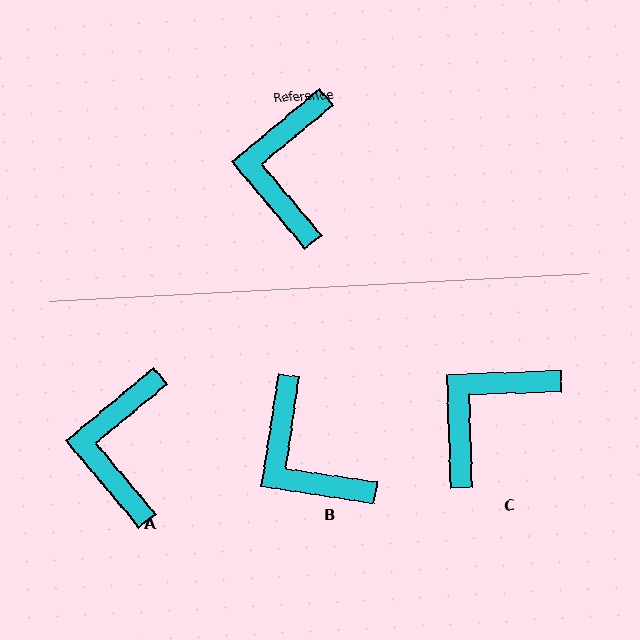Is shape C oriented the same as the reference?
No, it is off by about 38 degrees.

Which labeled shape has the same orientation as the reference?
A.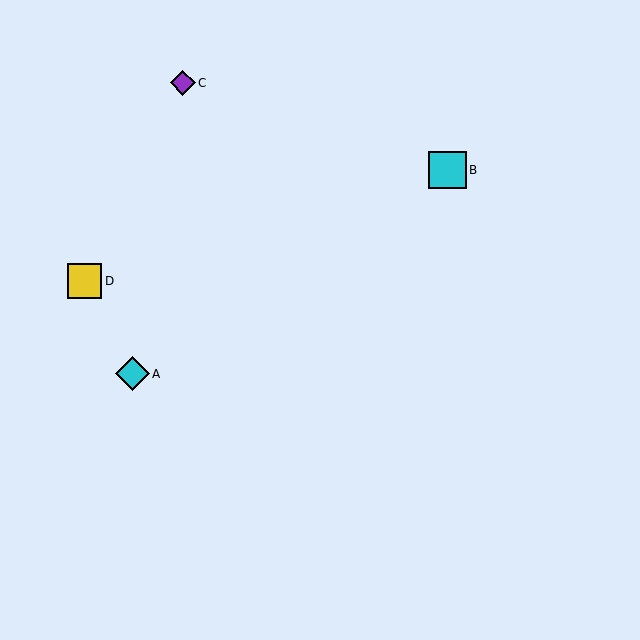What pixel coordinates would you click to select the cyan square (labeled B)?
Click at (447, 170) to select the cyan square B.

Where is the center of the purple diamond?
The center of the purple diamond is at (183, 83).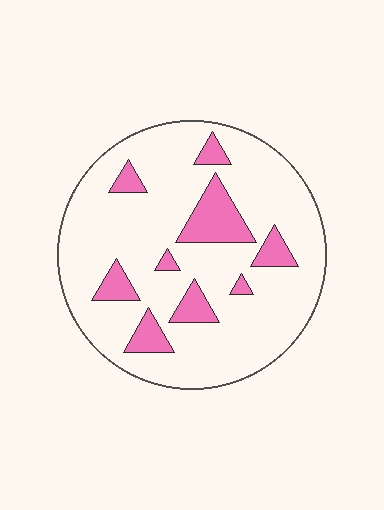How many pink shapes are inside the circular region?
9.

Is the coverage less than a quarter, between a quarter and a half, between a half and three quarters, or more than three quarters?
Less than a quarter.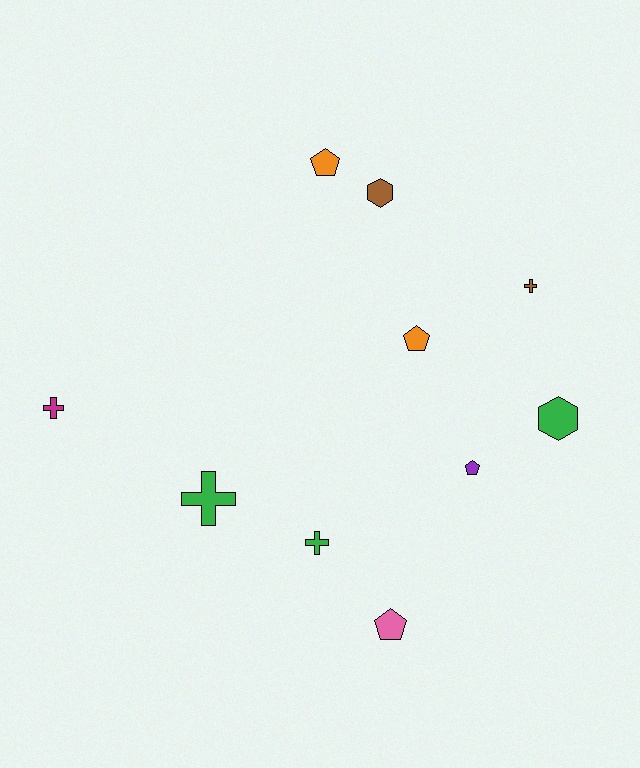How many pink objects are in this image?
There is 1 pink object.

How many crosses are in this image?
There are 4 crosses.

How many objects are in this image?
There are 10 objects.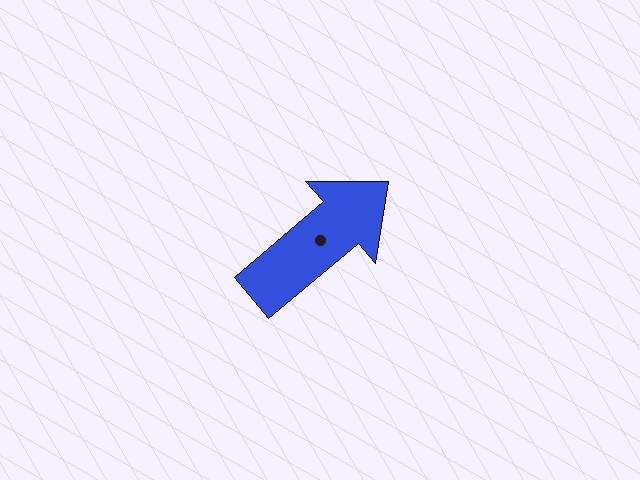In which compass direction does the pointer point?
Northeast.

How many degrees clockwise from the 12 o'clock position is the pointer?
Approximately 50 degrees.